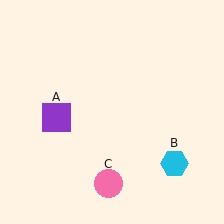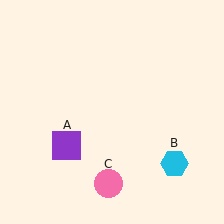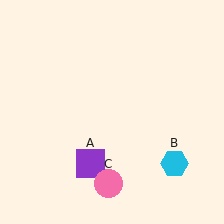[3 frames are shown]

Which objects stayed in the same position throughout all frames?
Cyan hexagon (object B) and pink circle (object C) remained stationary.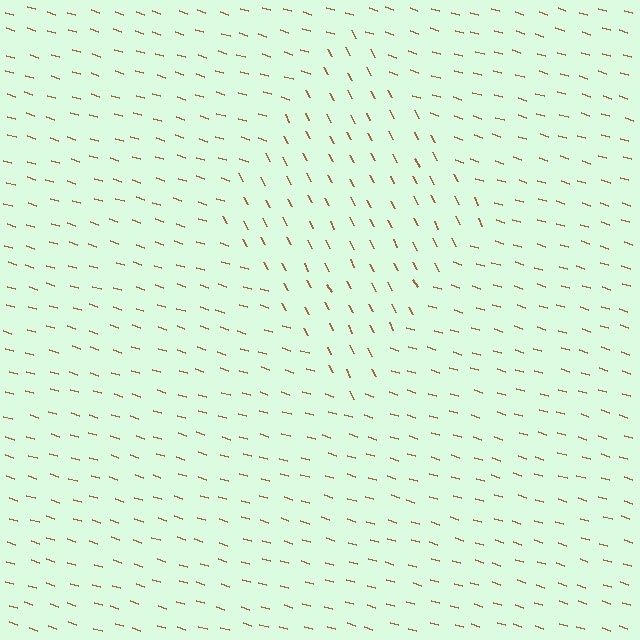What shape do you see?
I see a diamond.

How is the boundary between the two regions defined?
The boundary is defined purely by a change in line orientation (approximately 45 degrees difference). All lines are the same color and thickness.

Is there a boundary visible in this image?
Yes, there is a texture boundary formed by a change in line orientation.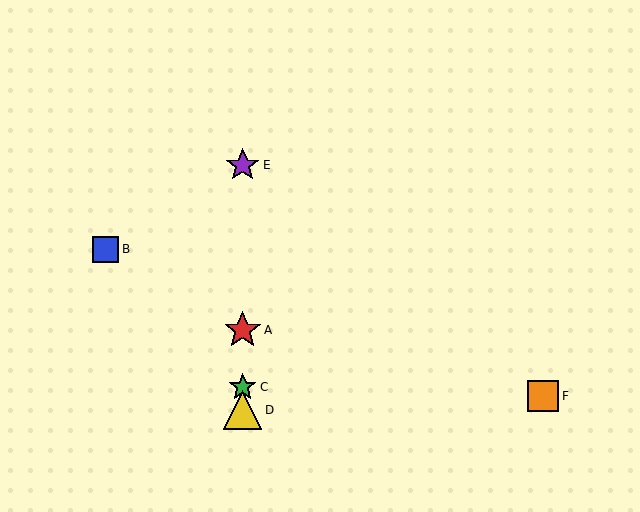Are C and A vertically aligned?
Yes, both are at x≈243.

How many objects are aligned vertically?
4 objects (A, C, D, E) are aligned vertically.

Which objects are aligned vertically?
Objects A, C, D, E are aligned vertically.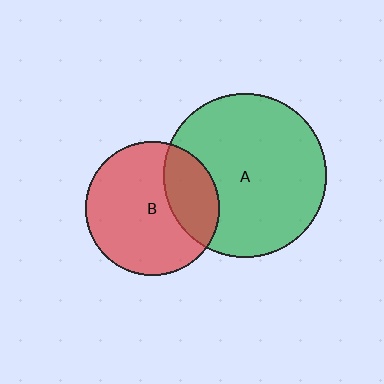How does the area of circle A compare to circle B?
Approximately 1.5 times.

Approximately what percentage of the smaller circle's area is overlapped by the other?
Approximately 30%.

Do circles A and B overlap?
Yes.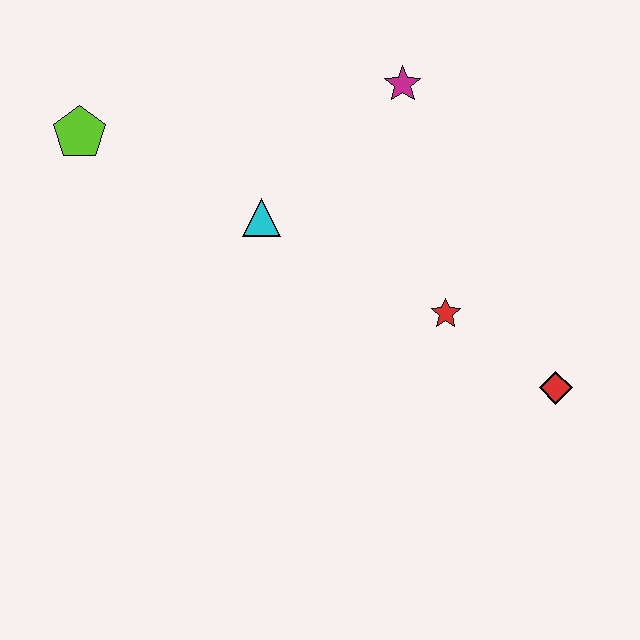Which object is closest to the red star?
The red diamond is closest to the red star.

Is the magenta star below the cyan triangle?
No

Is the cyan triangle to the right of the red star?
No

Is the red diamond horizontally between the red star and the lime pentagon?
No